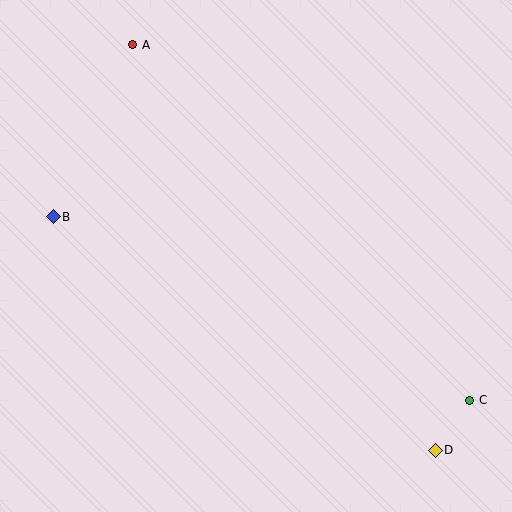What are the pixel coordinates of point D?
Point D is at (435, 450).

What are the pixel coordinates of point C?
Point C is at (470, 400).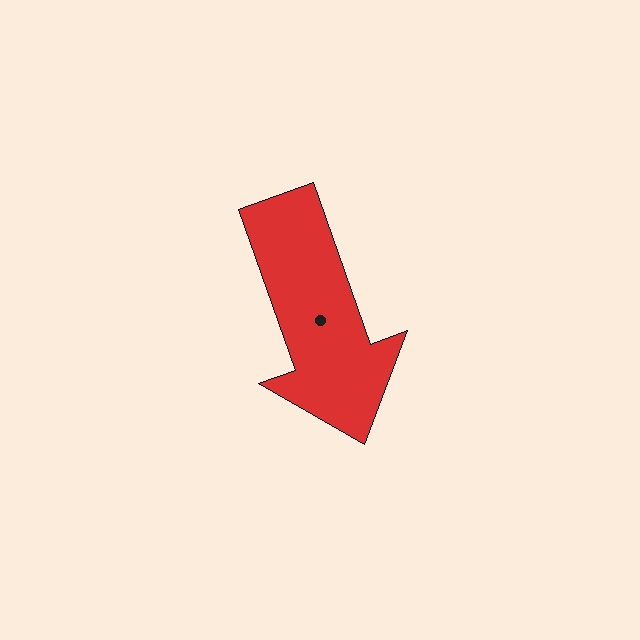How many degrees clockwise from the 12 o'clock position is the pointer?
Approximately 160 degrees.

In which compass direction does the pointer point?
South.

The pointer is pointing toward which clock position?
Roughly 5 o'clock.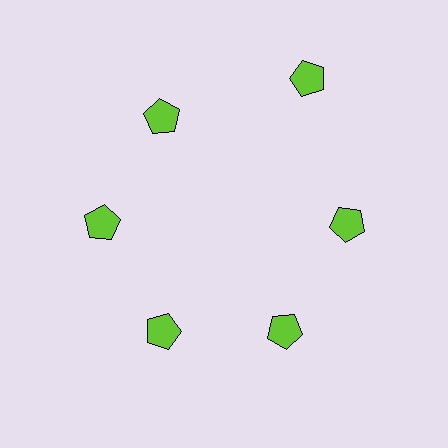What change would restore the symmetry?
The symmetry would be restored by moving it inward, back onto the ring so that all 6 pentagons sit at equal angles and equal distance from the center.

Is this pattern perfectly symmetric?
No. The 6 lime pentagons are arranged in a ring, but one element near the 1 o'clock position is pushed outward from the center, breaking the 6-fold rotational symmetry.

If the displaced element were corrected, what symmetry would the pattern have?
It would have 6-fold rotational symmetry — the pattern would map onto itself every 60 degrees.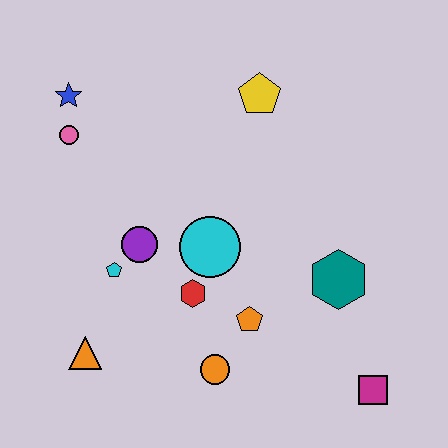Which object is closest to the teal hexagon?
The orange pentagon is closest to the teal hexagon.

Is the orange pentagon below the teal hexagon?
Yes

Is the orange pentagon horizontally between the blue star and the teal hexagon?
Yes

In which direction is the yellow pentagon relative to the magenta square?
The yellow pentagon is above the magenta square.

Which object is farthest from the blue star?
The magenta square is farthest from the blue star.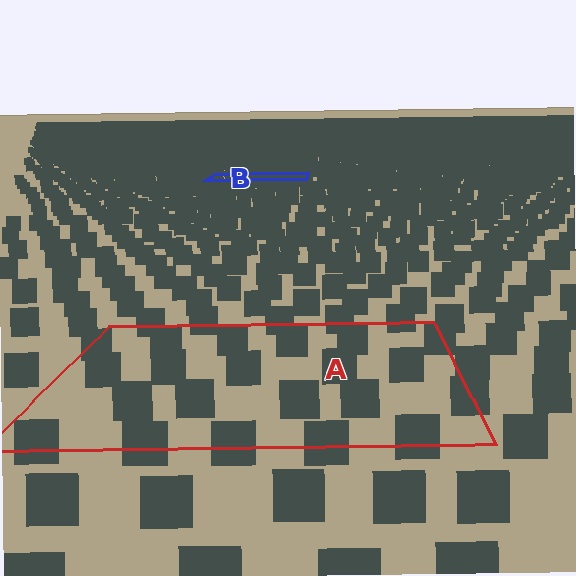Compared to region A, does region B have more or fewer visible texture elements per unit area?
Region B has more texture elements per unit area — they are packed more densely because it is farther away.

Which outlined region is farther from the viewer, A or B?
Region B is farther from the viewer — the texture elements inside it appear smaller and more densely packed.